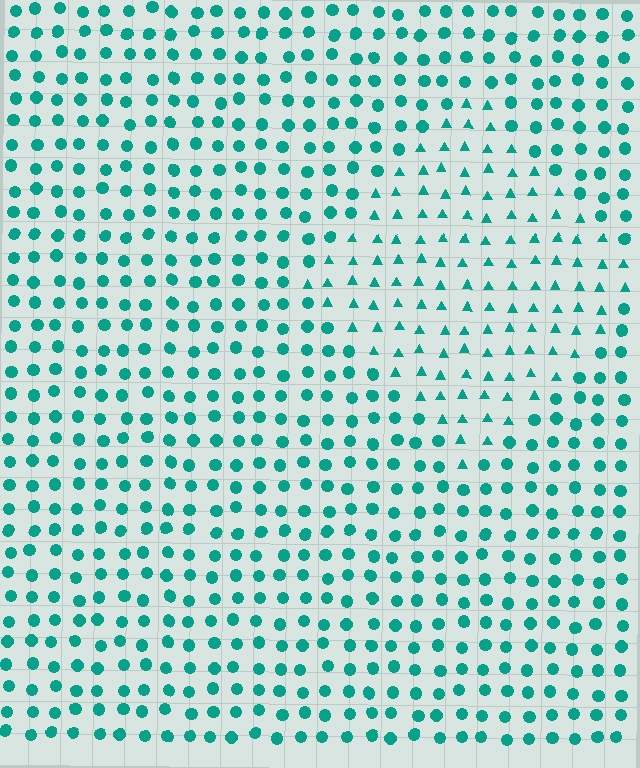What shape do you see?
I see a diamond.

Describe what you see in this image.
The image is filled with small teal elements arranged in a uniform grid. A diamond-shaped region contains triangles, while the surrounding area contains circles. The boundary is defined purely by the change in element shape.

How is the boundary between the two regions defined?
The boundary is defined by a change in element shape: triangles inside vs. circles outside. All elements share the same color and spacing.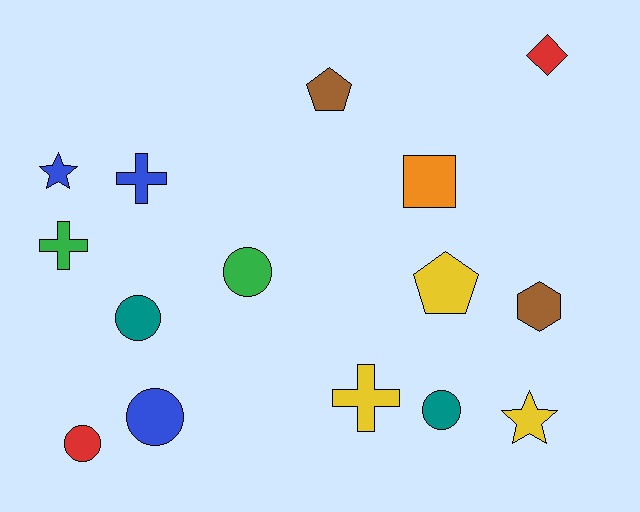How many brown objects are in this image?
There are 2 brown objects.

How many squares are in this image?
There is 1 square.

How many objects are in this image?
There are 15 objects.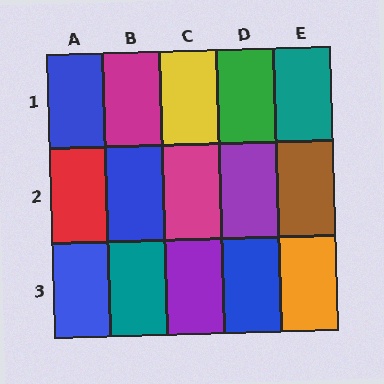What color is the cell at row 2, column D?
Purple.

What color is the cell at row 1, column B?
Magenta.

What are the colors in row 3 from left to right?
Blue, teal, purple, blue, orange.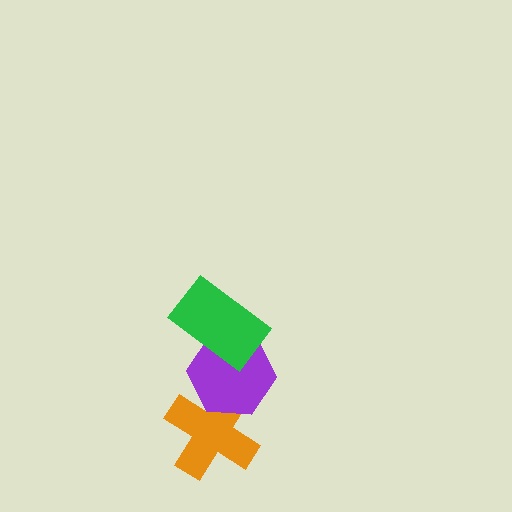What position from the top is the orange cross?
The orange cross is 3rd from the top.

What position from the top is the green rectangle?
The green rectangle is 1st from the top.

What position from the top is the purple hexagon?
The purple hexagon is 2nd from the top.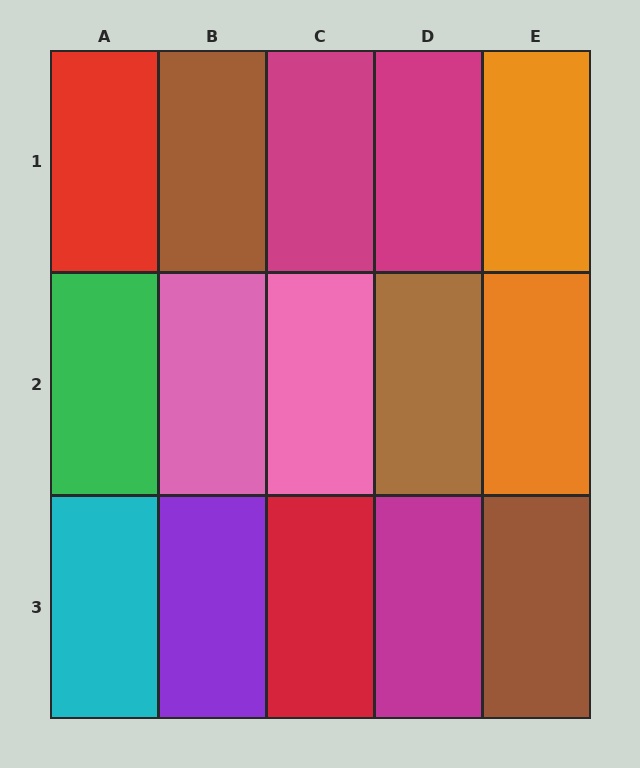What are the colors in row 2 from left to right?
Green, pink, pink, brown, orange.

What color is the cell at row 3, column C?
Red.